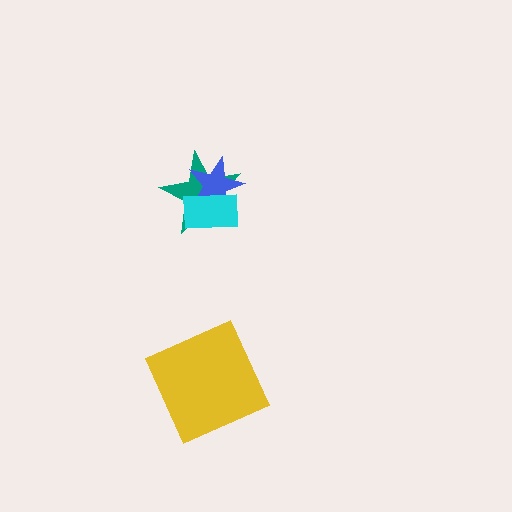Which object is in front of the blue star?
The cyan rectangle is in front of the blue star.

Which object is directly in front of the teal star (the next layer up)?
The blue star is directly in front of the teal star.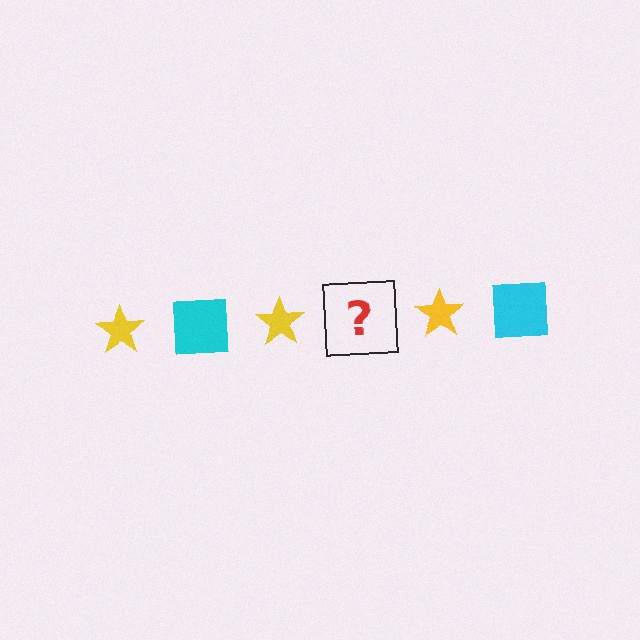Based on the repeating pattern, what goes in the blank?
The blank should be a cyan square.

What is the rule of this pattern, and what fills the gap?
The rule is that the pattern alternates between yellow star and cyan square. The gap should be filled with a cyan square.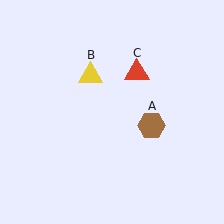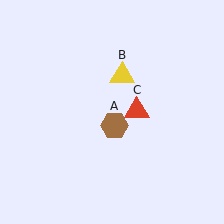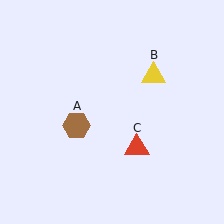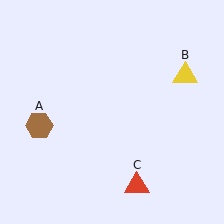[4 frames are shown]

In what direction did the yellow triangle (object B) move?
The yellow triangle (object B) moved right.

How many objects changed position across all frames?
3 objects changed position: brown hexagon (object A), yellow triangle (object B), red triangle (object C).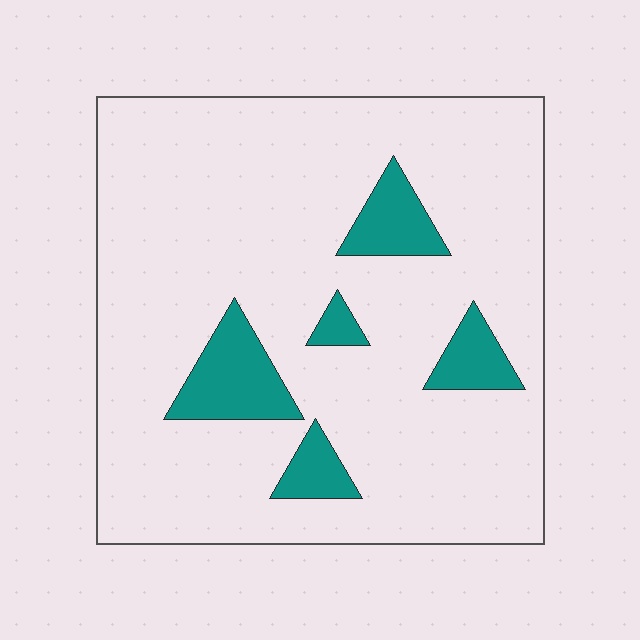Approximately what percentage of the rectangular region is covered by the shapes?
Approximately 15%.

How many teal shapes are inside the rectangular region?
5.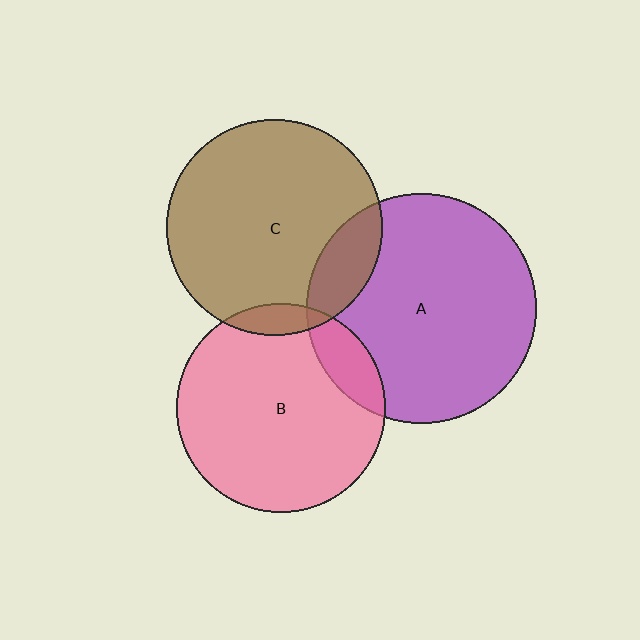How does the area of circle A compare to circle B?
Approximately 1.2 times.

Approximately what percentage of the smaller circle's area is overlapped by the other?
Approximately 5%.